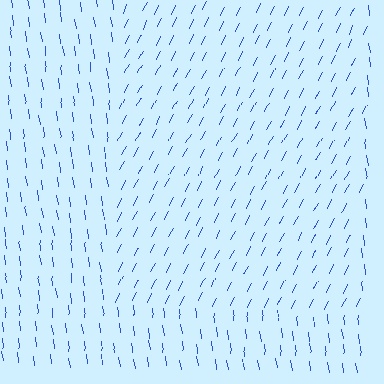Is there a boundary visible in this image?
Yes, there is a texture boundary formed by a change in line orientation.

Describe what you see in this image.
The image is filled with small blue line segments. A rectangle region in the image has lines oriented differently from the surrounding lines, creating a visible texture boundary.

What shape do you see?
I see a rectangle.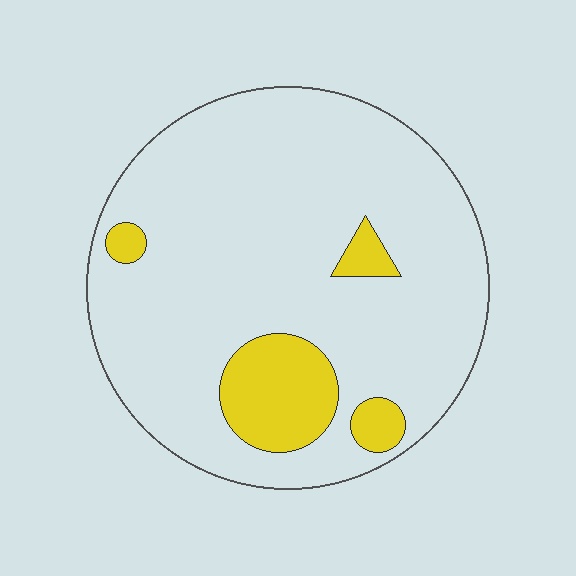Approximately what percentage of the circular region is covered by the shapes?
Approximately 15%.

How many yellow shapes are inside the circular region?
4.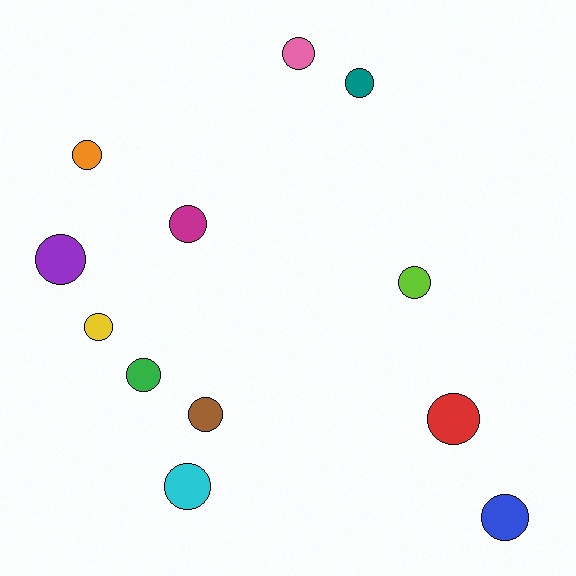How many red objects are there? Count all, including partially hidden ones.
There is 1 red object.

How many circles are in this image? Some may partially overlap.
There are 12 circles.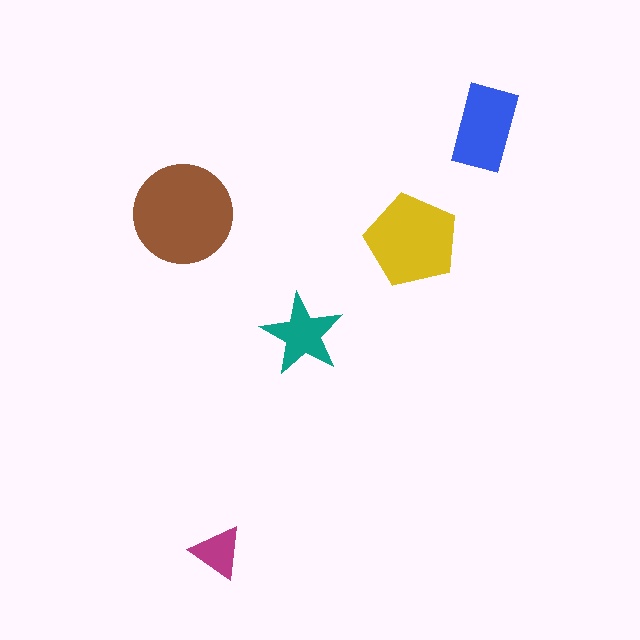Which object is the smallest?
The magenta triangle.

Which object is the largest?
The brown circle.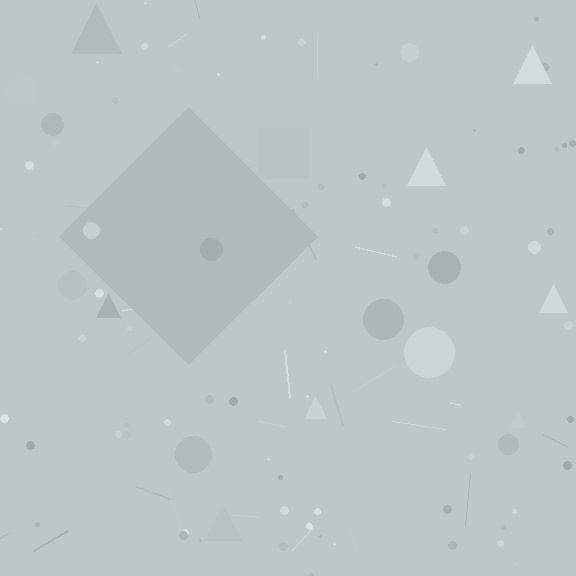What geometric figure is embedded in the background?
A diamond is embedded in the background.